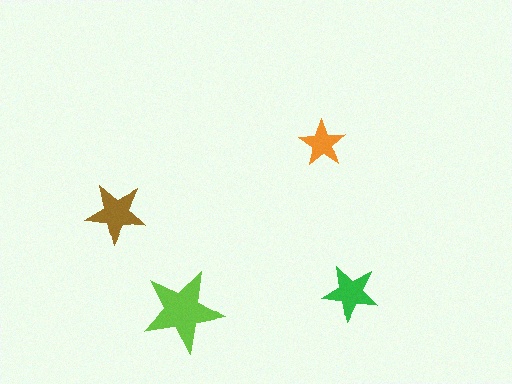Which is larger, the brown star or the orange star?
The brown one.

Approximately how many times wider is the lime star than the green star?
About 1.5 times wider.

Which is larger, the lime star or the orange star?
The lime one.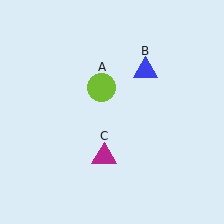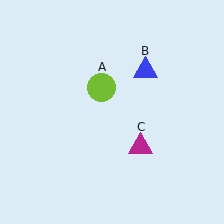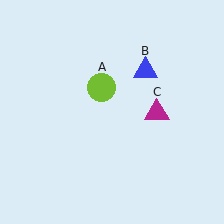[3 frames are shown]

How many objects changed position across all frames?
1 object changed position: magenta triangle (object C).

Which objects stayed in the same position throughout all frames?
Lime circle (object A) and blue triangle (object B) remained stationary.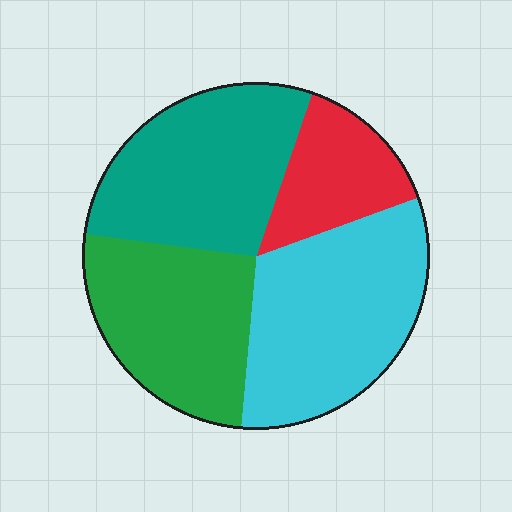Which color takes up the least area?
Red, at roughly 15%.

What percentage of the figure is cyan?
Cyan takes up between a quarter and a half of the figure.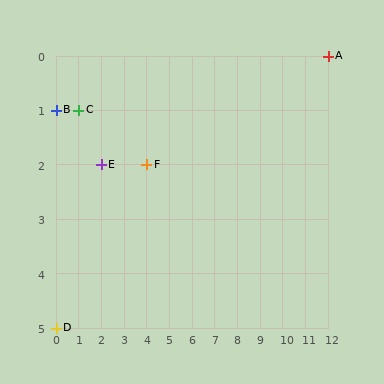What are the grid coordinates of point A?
Point A is at grid coordinates (12, 0).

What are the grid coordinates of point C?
Point C is at grid coordinates (1, 1).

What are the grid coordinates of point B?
Point B is at grid coordinates (0, 1).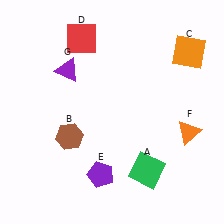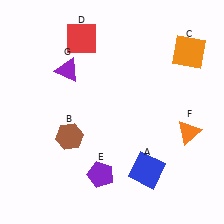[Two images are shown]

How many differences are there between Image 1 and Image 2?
There is 1 difference between the two images.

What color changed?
The square (A) changed from green in Image 1 to blue in Image 2.